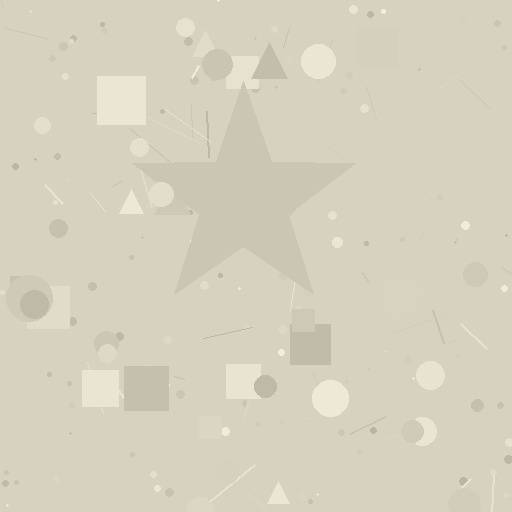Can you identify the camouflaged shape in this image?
The camouflaged shape is a star.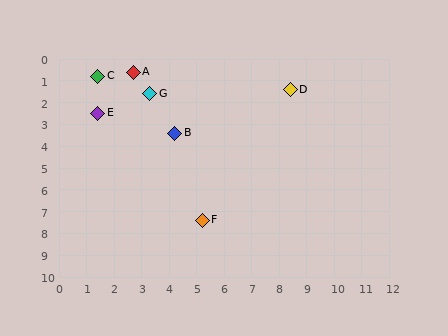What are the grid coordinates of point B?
Point B is at approximately (4.2, 3.4).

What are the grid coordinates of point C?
Point C is at approximately (1.4, 0.8).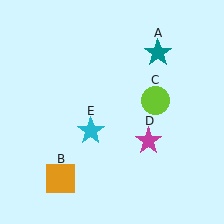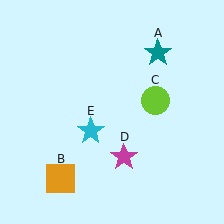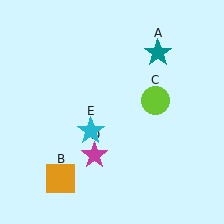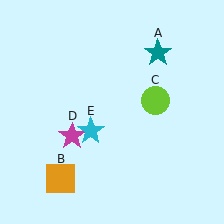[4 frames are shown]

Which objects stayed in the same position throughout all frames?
Teal star (object A) and orange square (object B) and lime circle (object C) and cyan star (object E) remained stationary.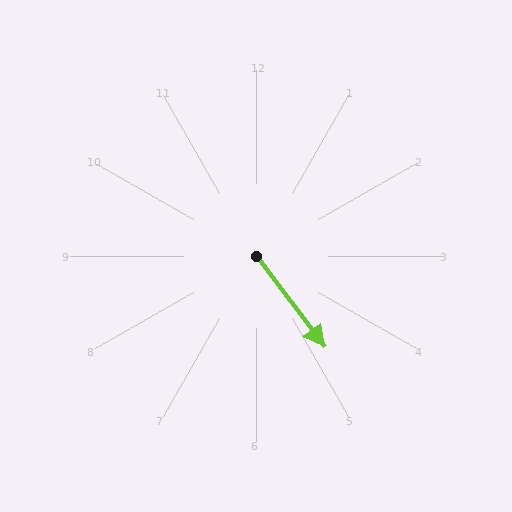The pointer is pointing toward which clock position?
Roughly 5 o'clock.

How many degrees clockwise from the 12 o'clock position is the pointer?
Approximately 143 degrees.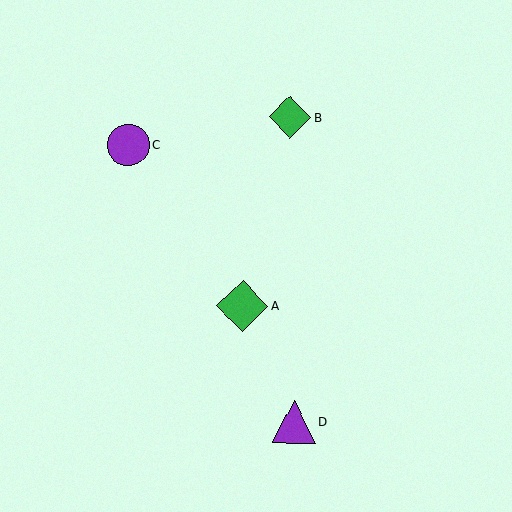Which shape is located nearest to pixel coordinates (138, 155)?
The purple circle (labeled C) at (128, 145) is nearest to that location.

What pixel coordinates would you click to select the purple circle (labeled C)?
Click at (128, 145) to select the purple circle C.